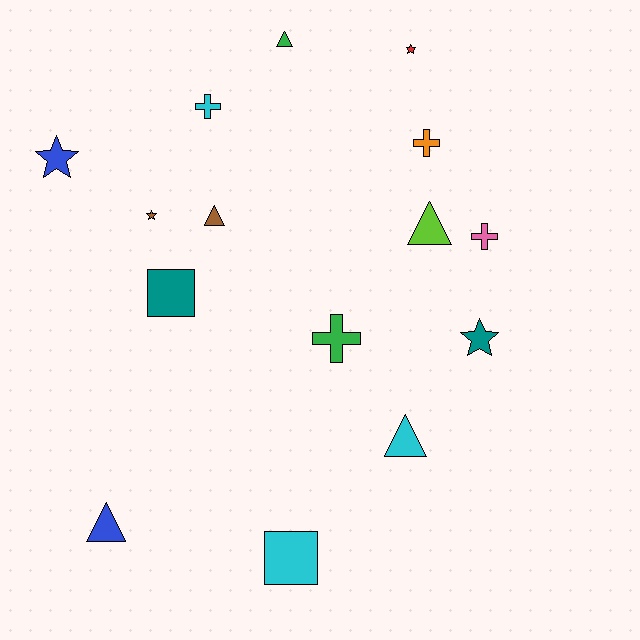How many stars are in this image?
There are 4 stars.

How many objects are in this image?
There are 15 objects.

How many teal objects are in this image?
There are 2 teal objects.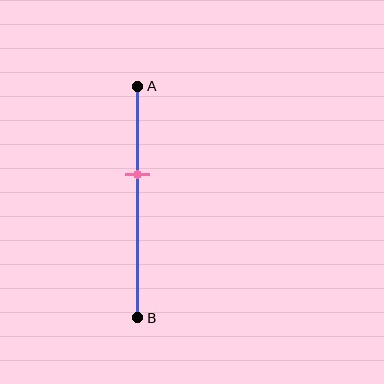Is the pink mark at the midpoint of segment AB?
No, the mark is at about 40% from A, not at the 50% midpoint.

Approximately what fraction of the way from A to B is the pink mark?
The pink mark is approximately 40% of the way from A to B.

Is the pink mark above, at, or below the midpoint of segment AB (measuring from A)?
The pink mark is above the midpoint of segment AB.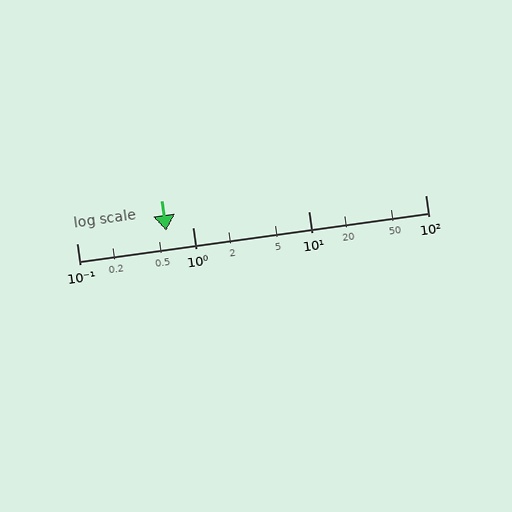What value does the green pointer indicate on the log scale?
The pointer indicates approximately 0.59.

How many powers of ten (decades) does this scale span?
The scale spans 3 decades, from 0.1 to 100.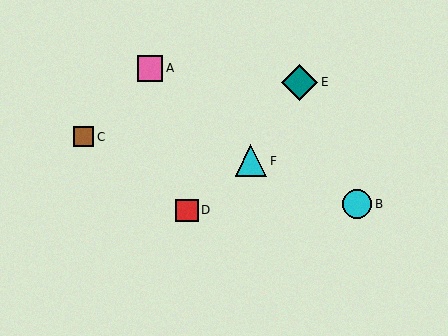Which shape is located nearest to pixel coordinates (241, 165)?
The cyan triangle (labeled F) at (251, 161) is nearest to that location.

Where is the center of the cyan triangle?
The center of the cyan triangle is at (251, 161).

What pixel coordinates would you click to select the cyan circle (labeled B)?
Click at (357, 204) to select the cyan circle B.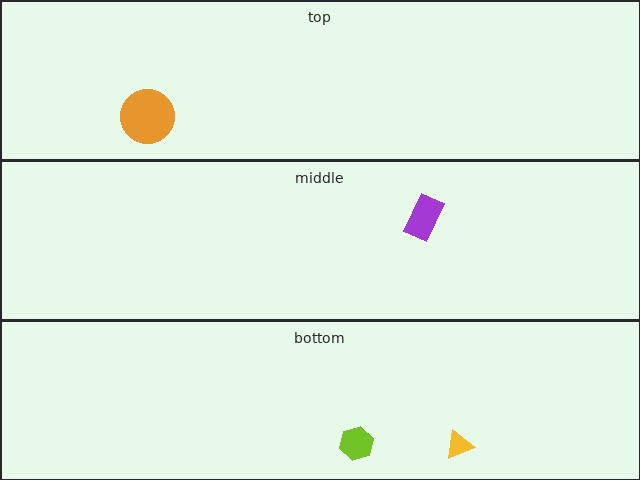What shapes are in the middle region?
The purple rectangle.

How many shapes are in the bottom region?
2.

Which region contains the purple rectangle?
The middle region.